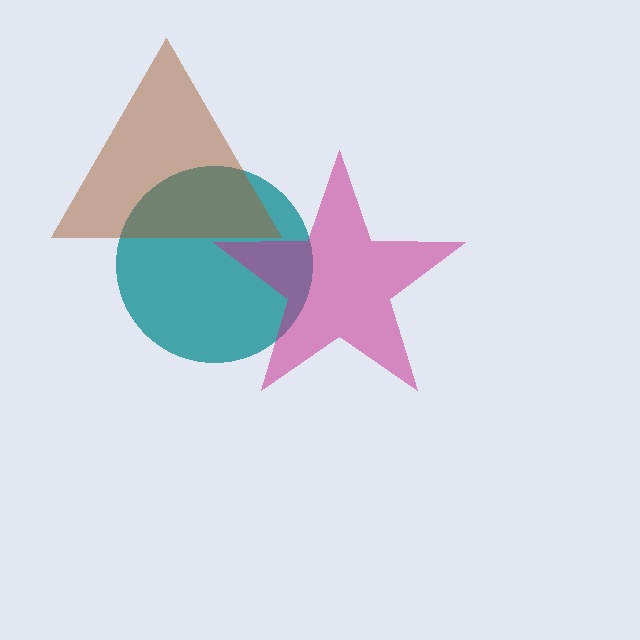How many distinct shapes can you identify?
There are 3 distinct shapes: a teal circle, a magenta star, a brown triangle.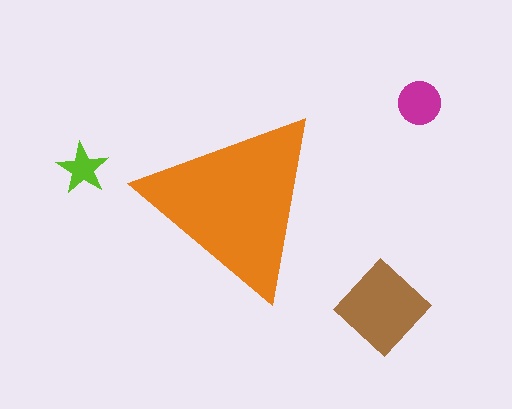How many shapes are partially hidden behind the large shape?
0 shapes are partially hidden.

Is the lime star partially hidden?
No, the lime star is fully visible.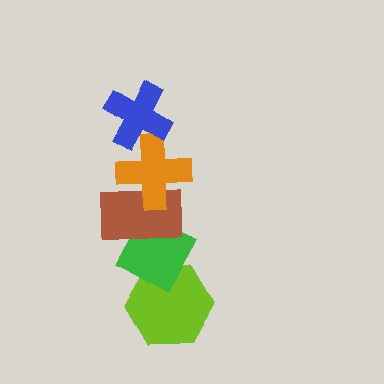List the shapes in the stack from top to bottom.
From top to bottom: the blue cross, the orange cross, the brown rectangle, the green diamond, the lime hexagon.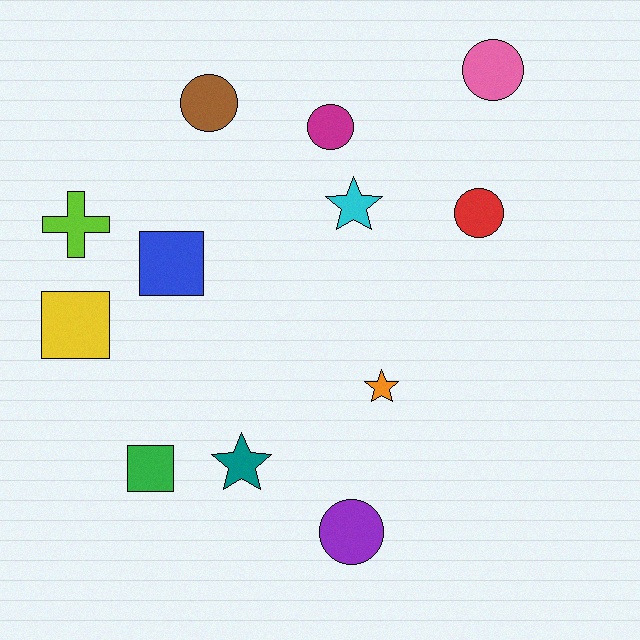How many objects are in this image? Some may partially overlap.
There are 12 objects.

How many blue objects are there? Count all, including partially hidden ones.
There is 1 blue object.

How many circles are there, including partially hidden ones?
There are 5 circles.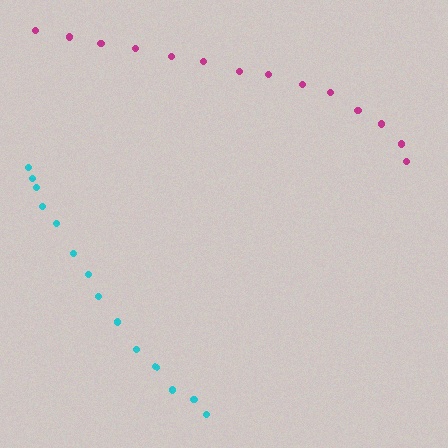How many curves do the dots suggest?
There are 2 distinct paths.